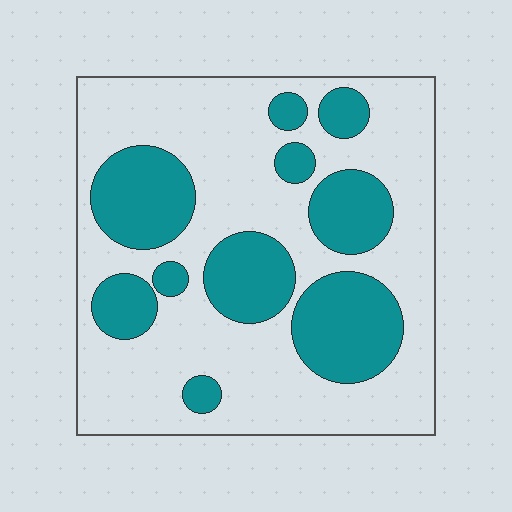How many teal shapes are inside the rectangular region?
10.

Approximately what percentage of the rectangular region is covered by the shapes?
Approximately 30%.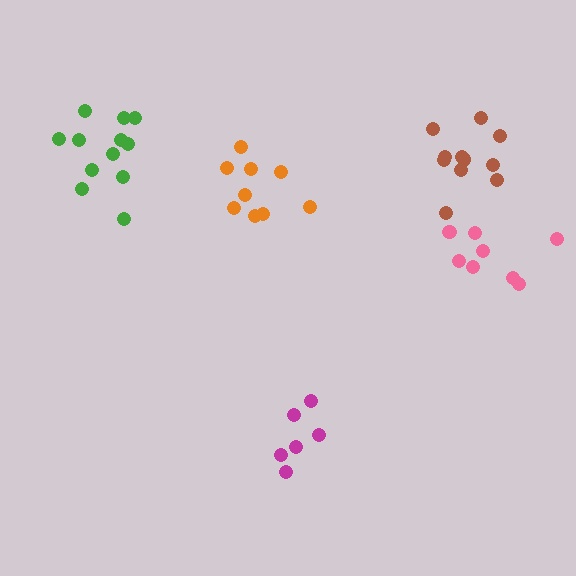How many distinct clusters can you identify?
There are 5 distinct clusters.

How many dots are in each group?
Group 1: 6 dots, Group 2: 9 dots, Group 3: 11 dots, Group 4: 12 dots, Group 5: 8 dots (46 total).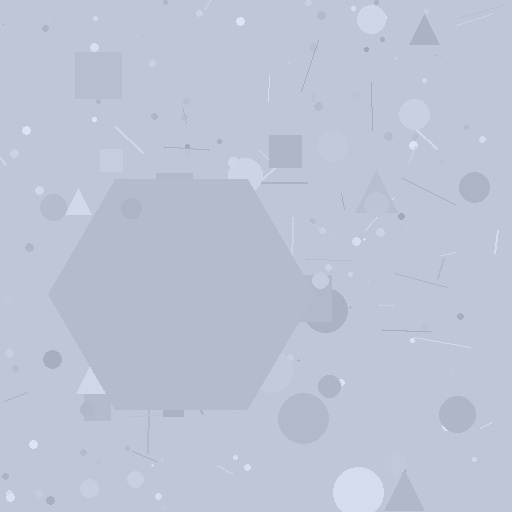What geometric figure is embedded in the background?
A hexagon is embedded in the background.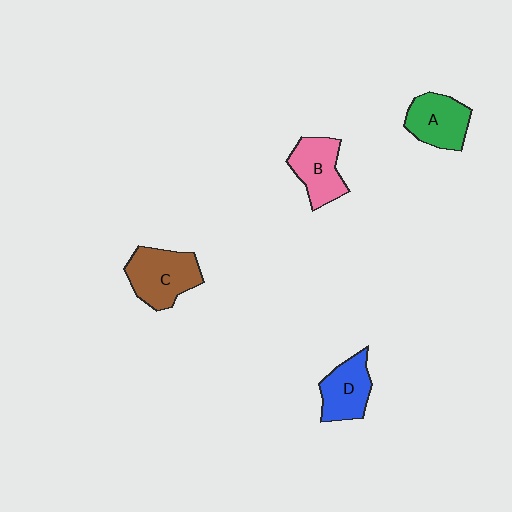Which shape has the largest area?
Shape C (brown).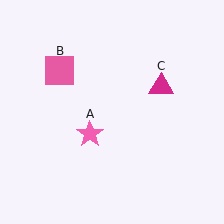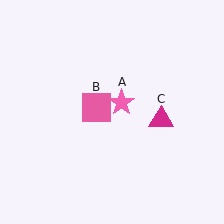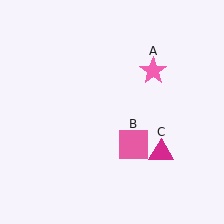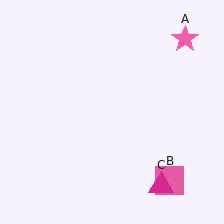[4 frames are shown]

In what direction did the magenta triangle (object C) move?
The magenta triangle (object C) moved down.